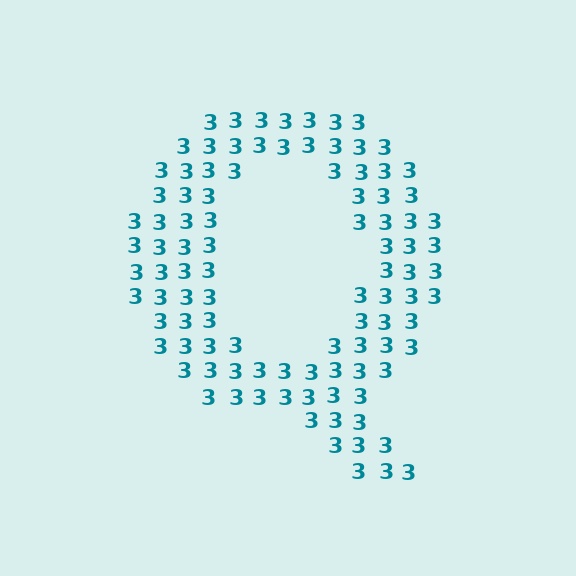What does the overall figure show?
The overall figure shows the letter Q.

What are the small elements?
The small elements are digit 3's.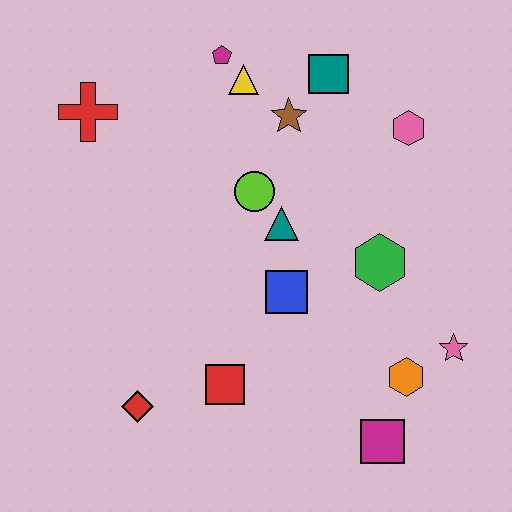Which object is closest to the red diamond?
The red square is closest to the red diamond.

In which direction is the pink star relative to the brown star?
The pink star is below the brown star.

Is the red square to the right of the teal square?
No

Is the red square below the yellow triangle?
Yes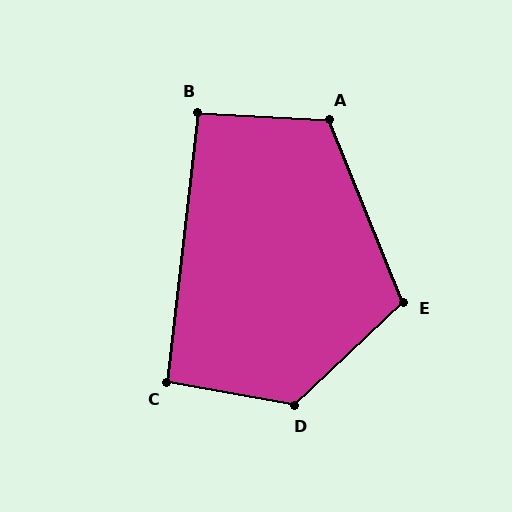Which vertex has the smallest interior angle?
B, at approximately 93 degrees.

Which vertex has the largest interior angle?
D, at approximately 126 degrees.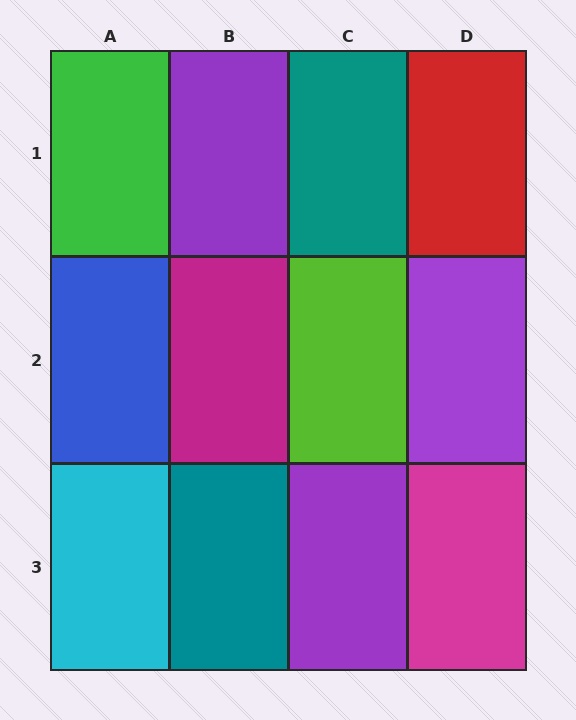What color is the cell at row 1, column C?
Teal.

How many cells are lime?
1 cell is lime.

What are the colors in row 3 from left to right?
Cyan, teal, purple, magenta.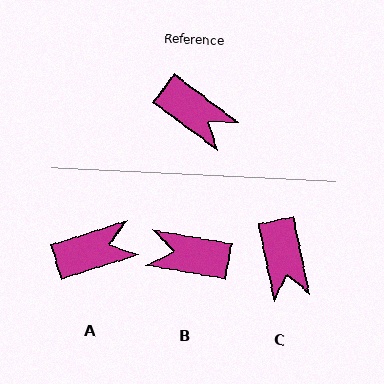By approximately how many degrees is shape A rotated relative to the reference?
Approximately 54 degrees counter-clockwise.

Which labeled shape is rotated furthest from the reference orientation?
B, about 153 degrees away.